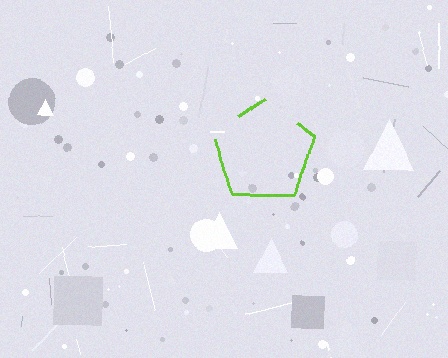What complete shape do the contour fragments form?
The contour fragments form a pentagon.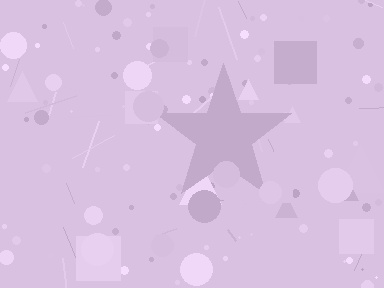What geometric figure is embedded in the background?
A star is embedded in the background.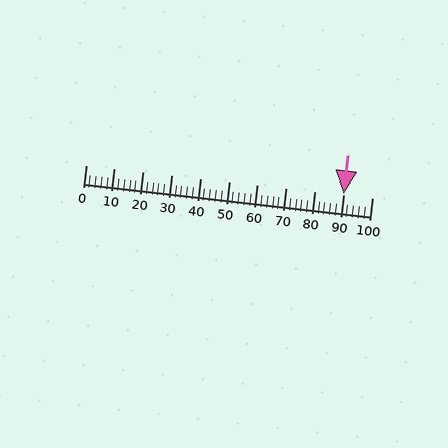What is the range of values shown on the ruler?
The ruler shows values from 0 to 100.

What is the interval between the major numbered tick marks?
The major tick marks are spaced 10 units apart.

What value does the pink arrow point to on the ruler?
The pink arrow points to approximately 90.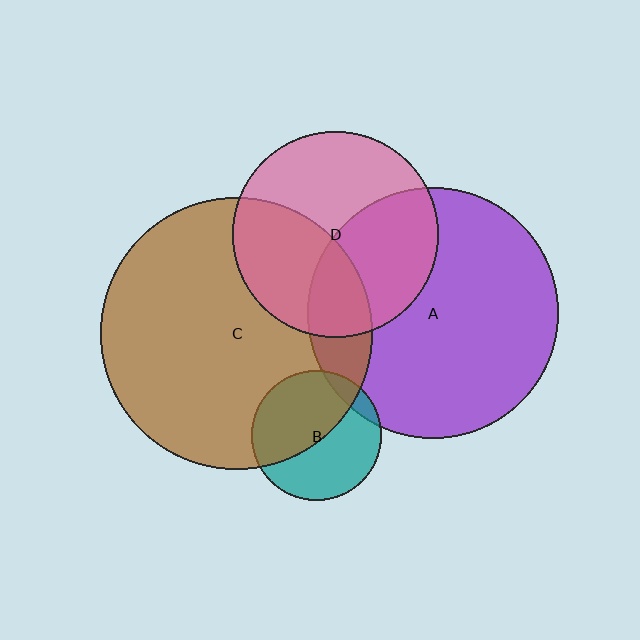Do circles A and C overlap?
Yes.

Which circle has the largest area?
Circle C (brown).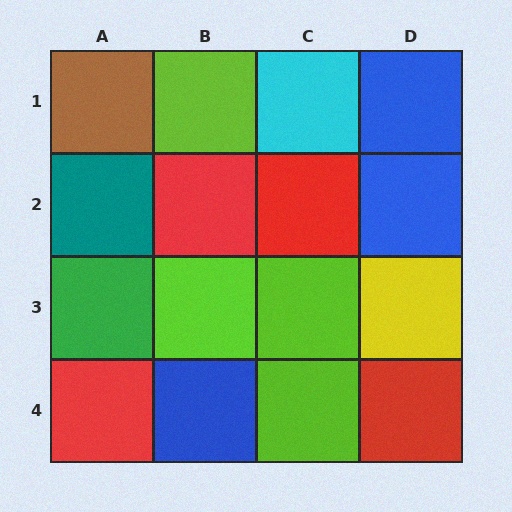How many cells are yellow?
1 cell is yellow.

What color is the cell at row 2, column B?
Red.